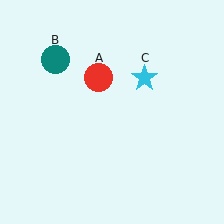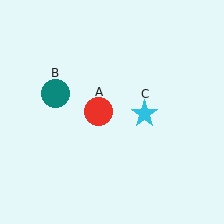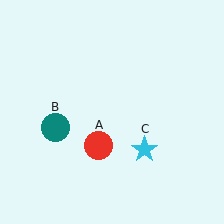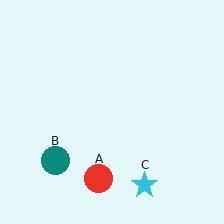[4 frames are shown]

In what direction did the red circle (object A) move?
The red circle (object A) moved down.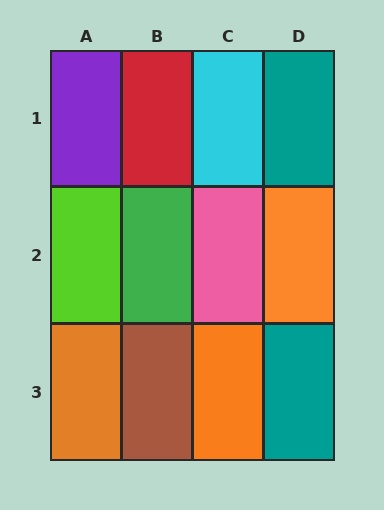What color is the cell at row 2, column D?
Orange.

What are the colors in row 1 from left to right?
Purple, red, cyan, teal.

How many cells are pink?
1 cell is pink.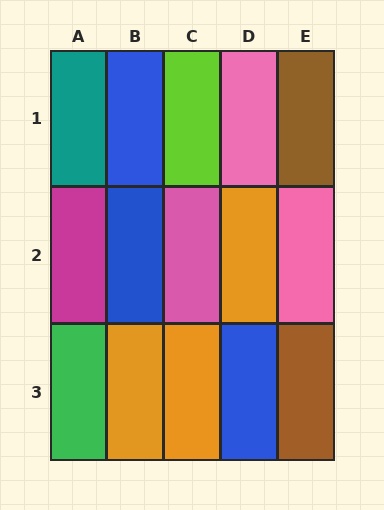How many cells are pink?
3 cells are pink.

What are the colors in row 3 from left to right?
Green, orange, orange, blue, brown.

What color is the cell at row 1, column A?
Teal.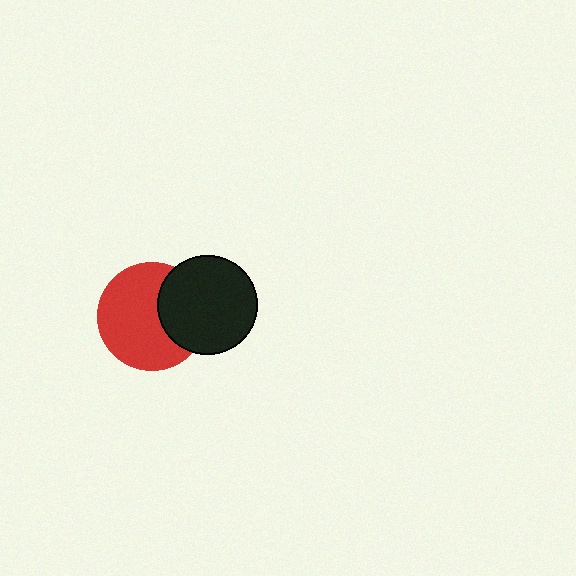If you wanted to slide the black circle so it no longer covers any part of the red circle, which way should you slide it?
Slide it right — that is the most direct way to separate the two shapes.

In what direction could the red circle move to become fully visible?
The red circle could move left. That would shift it out from behind the black circle entirely.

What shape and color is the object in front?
The object in front is a black circle.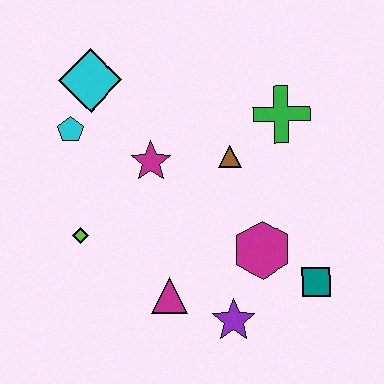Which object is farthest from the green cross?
The lime diamond is farthest from the green cross.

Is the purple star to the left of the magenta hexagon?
Yes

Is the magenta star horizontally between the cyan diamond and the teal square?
Yes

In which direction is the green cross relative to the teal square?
The green cross is above the teal square.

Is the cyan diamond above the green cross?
Yes